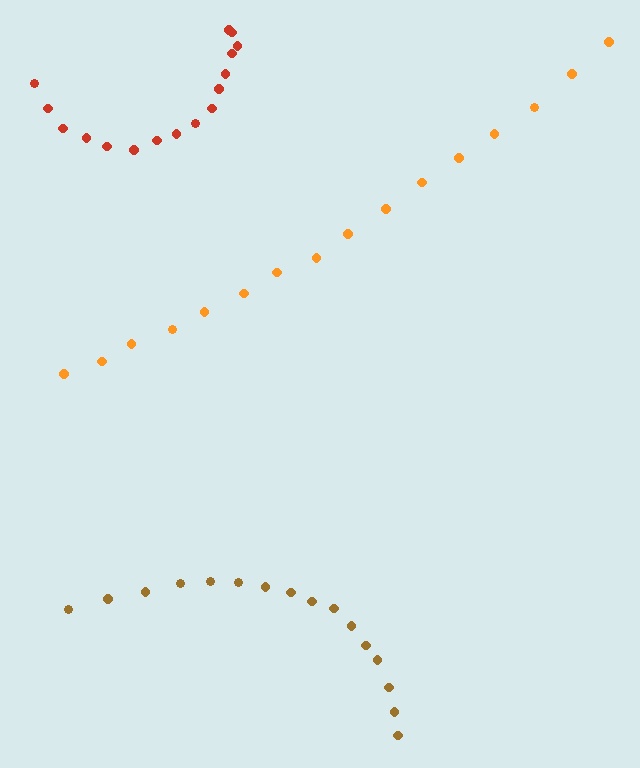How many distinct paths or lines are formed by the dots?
There are 3 distinct paths.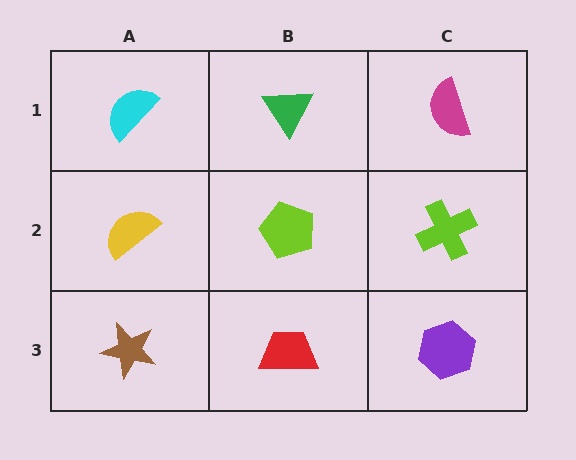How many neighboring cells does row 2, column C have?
3.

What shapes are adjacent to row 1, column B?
A lime pentagon (row 2, column B), a cyan semicircle (row 1, column A), a magenta semicircle (row 1, column C).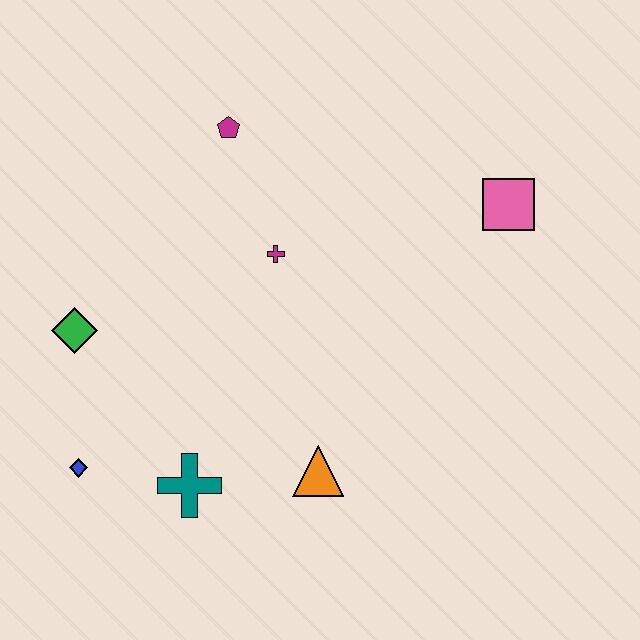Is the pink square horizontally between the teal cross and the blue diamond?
No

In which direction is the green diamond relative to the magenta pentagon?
The green diamond is below the magenta pentagon.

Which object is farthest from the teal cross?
The pink square is farthest from the teal cross.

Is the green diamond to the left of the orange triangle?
Yes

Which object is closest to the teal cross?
The blue diamond is closest to the teal cross.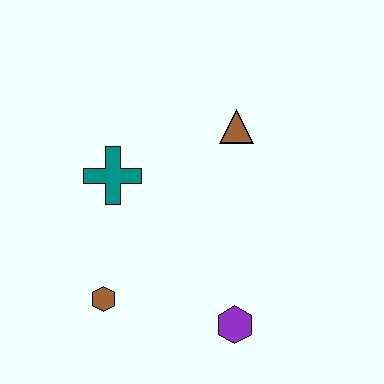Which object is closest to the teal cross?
The brown hexagon is closest to the teal cross.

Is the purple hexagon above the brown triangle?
No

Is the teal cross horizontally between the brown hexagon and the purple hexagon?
Yes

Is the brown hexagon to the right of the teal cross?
No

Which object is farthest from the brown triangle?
The brown hexagon is farthest from the brown triangle.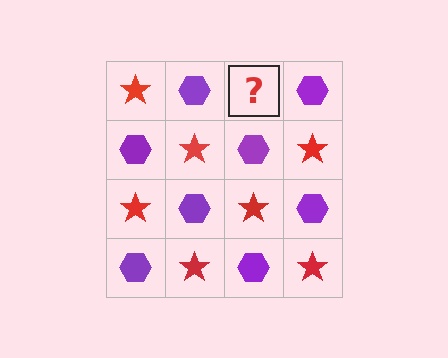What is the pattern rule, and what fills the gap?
The rule is that it alternates red star and purple hexagon in a checkerboard pattern. The gap should be filled with a red star.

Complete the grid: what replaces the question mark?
The question mark should be replaced with a red star.